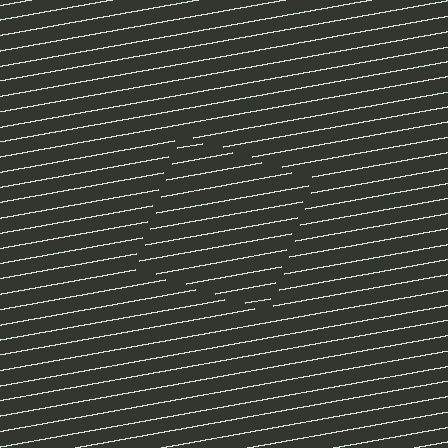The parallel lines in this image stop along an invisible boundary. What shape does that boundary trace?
An illusory square. The interior of the shape contains the same grating, shifted by half a period — the contour is defined by the phase discontinuity where line-ends from the inner and outer gratings abut.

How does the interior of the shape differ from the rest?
The interior of the shape contains the same grating, shifted by half a period — the contour is defined by the phase discontinuity where line-ends from the inner and outer gratings abut.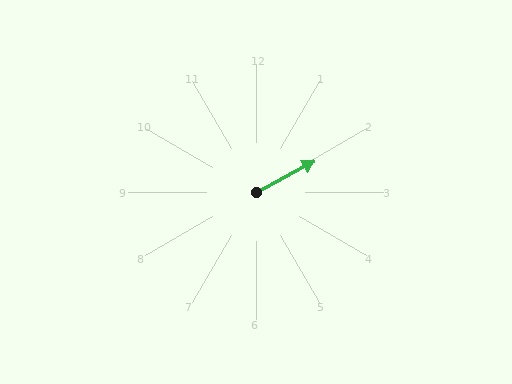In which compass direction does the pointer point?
Northeast.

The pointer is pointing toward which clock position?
Roughly 2 o'clock.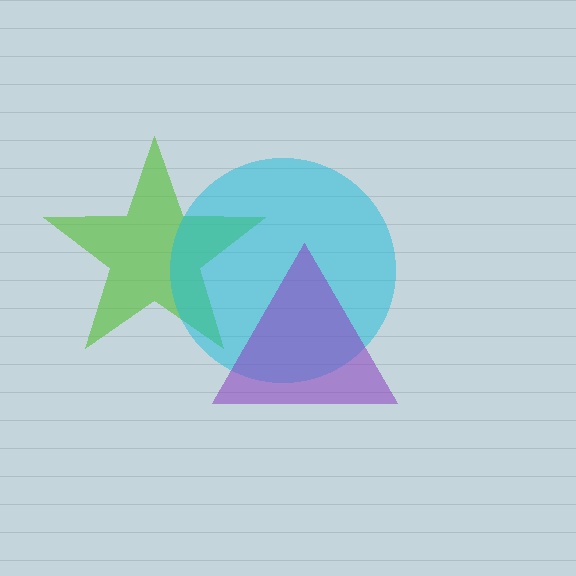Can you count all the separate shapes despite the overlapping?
Yes, there are 3 separate shapes.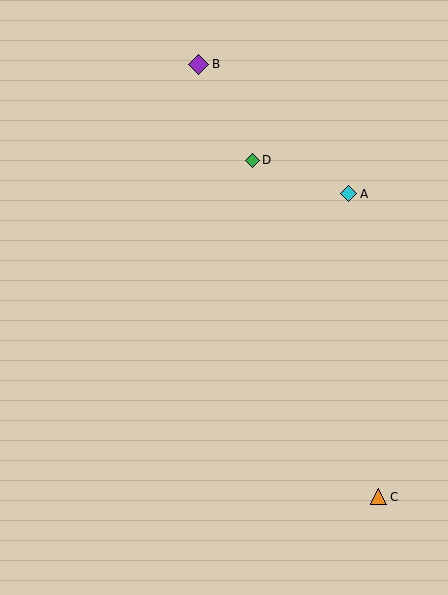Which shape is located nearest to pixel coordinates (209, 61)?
The purple diamond (labeled B) at (198, 64) is nearest to that location.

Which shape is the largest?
The purple diamond (labeled B) is the largest.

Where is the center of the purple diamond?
The center of the purple diamond is at (198, 64).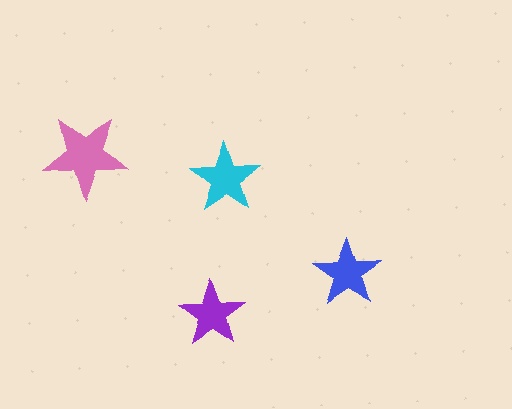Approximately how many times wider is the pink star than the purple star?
About 1.5 times wider.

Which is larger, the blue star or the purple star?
The blue one.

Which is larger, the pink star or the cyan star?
The pink one.